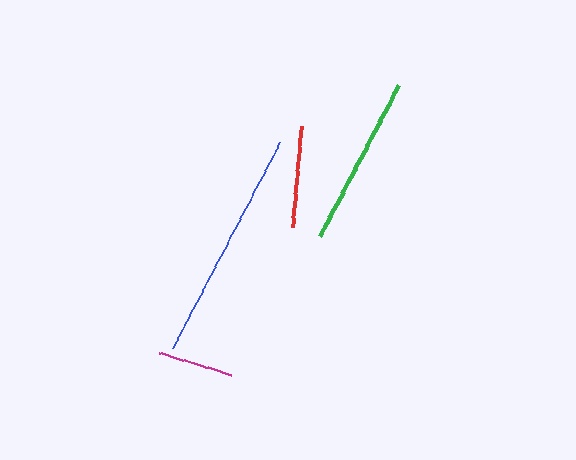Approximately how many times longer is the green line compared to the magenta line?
The green line is approximately 2.2 times the length of the magenta line.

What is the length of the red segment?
The red segment is approximately 100 pixels long.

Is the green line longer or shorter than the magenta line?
The green line is longer than the magenta line.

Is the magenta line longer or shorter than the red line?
The red line is longer than the magenta line.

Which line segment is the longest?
The blue line is the longest at approximately 232 pixels.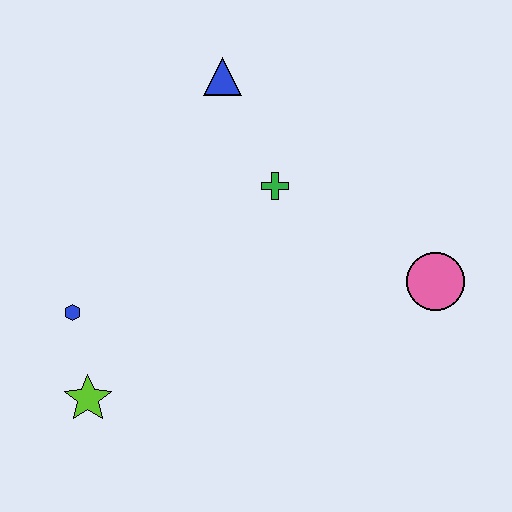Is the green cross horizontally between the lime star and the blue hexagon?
No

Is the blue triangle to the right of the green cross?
No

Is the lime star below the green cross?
Yes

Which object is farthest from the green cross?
The lime star is farthest from the green cross.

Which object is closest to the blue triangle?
The green cross is closest to the blue triangle.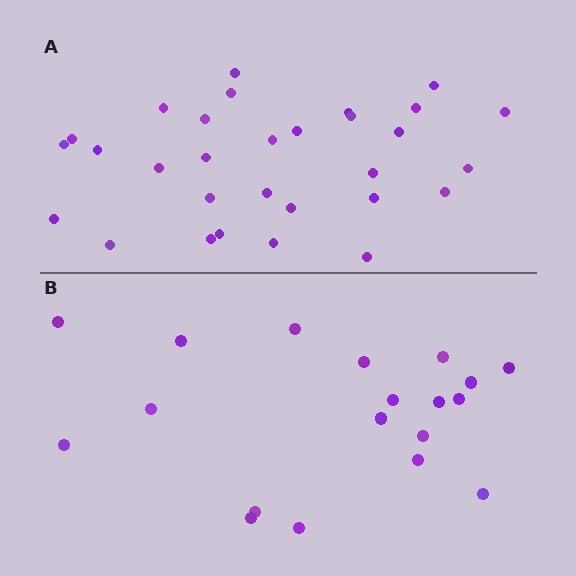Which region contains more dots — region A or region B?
Region A (the top region) has more dots.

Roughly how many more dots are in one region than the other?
Region A has roughly 12 or so more dots than region B.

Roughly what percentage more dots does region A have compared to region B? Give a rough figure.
About 60% more.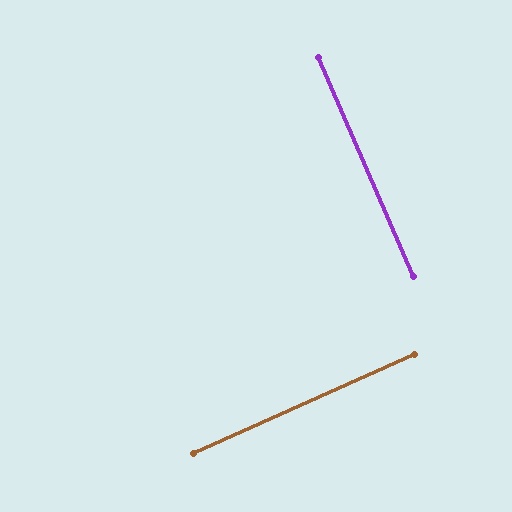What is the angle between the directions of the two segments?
Approximately 89 degrees.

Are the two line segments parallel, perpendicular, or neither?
Perpendicular — they meet at approximately 89°.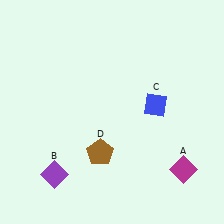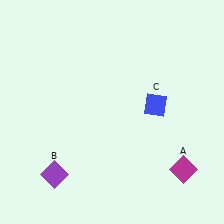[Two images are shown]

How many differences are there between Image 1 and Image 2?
There is 1 difference between the two images.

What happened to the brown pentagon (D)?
The brown pentagon (D) was removed in Image 2. It was in the bottom-left area of Image 1.